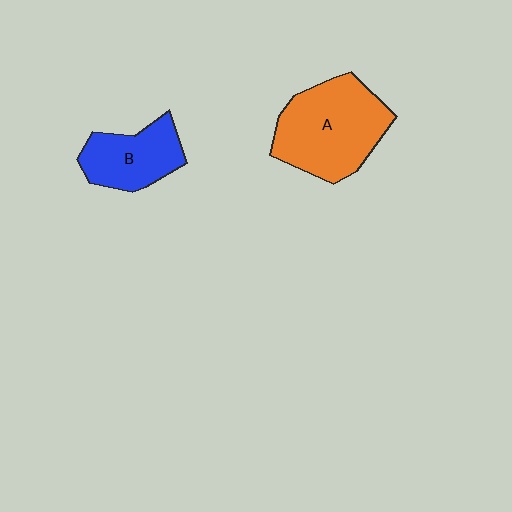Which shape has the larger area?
Shape A (orange).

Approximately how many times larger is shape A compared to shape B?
Approximately 1.6 times.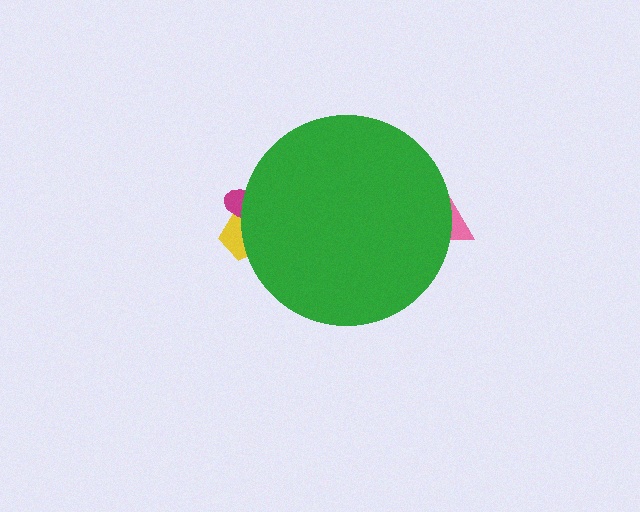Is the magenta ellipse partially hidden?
Yes, the magenta ellipse is partially hidden behind the green circle.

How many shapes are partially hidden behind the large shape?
3 shapes are partially hidden.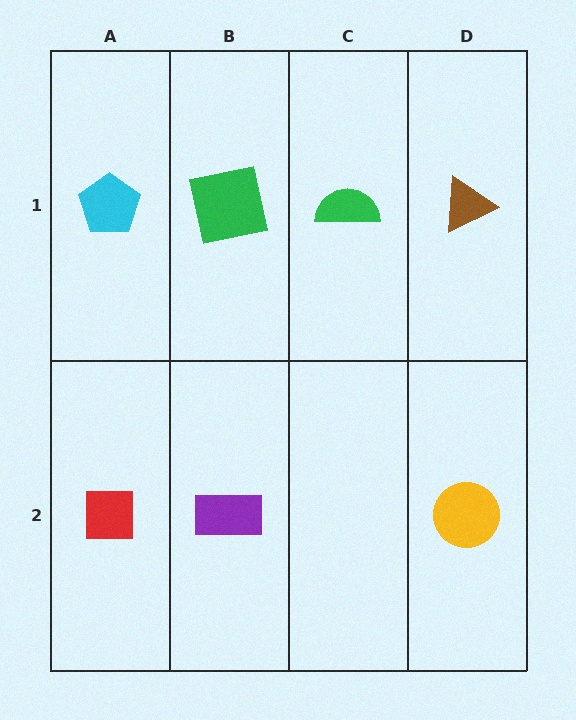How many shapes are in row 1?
4 shapes.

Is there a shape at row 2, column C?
No, that cell is empty.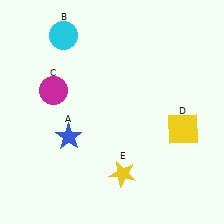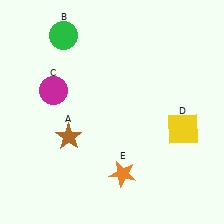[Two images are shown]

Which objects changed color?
A changed from blue to brown. B changed from cyan to green. E changed from yellow to orange.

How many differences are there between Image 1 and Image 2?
There are 3 differences between the two images.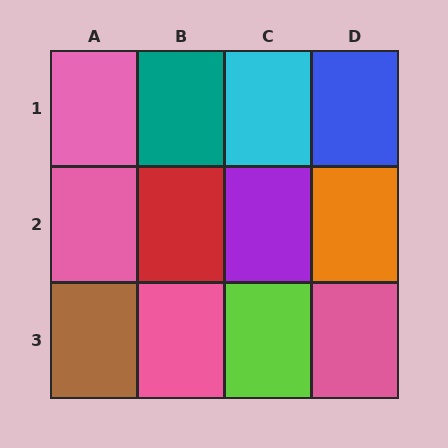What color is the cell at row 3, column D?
Pink.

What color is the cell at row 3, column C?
Lime.